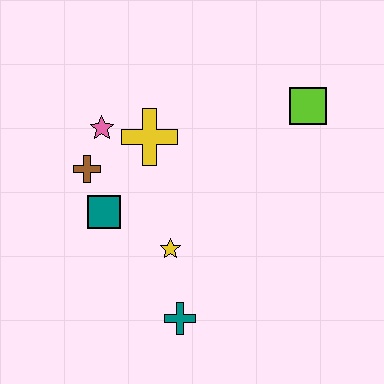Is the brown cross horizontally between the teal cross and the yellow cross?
No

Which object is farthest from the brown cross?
The lime square is farthest from the brown cross.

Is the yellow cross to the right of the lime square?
No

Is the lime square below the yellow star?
No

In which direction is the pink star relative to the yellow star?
The pink star is above the yellow star.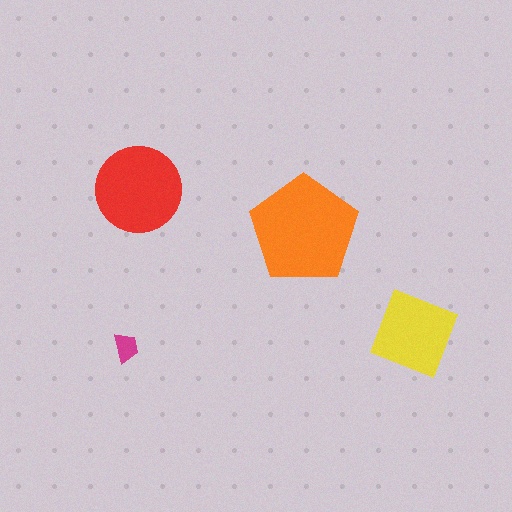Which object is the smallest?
The magenta trapezoid.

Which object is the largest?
The orange pentagon.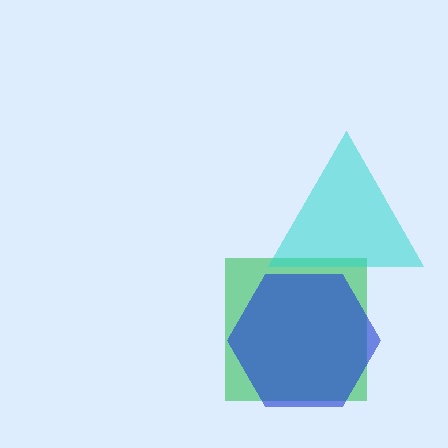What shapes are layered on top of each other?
The layered shapes are: a green square, a cyan triangle, a blue hexagon.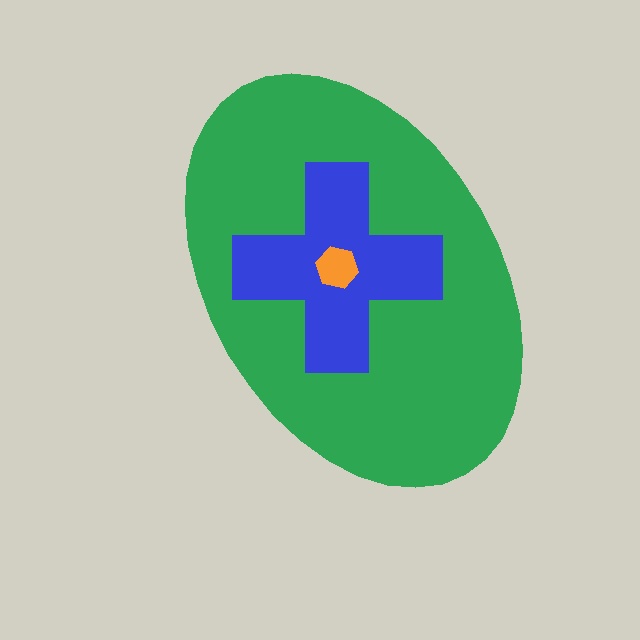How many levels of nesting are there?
3.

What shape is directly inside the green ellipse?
The blue cross.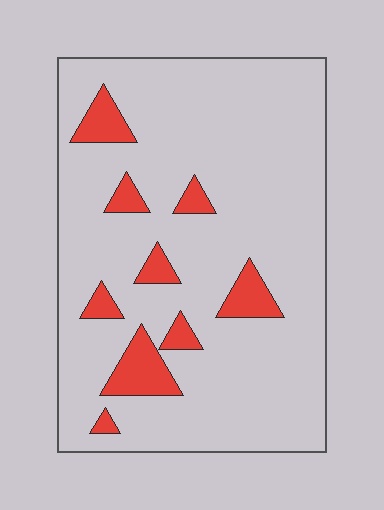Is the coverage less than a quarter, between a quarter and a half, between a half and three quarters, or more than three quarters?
Less than a quarter.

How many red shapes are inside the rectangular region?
9.